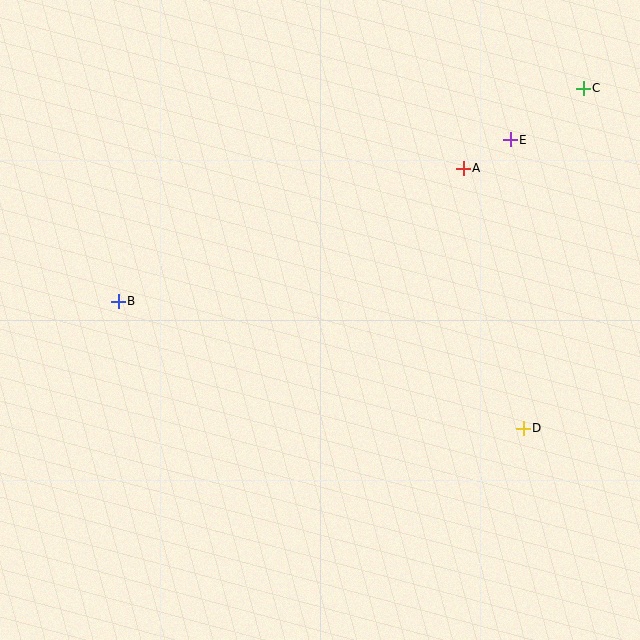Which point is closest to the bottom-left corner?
Point B is closest to the bottom-left corner.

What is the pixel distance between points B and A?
The distance between B and A is 370 pixels.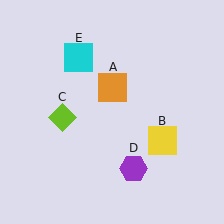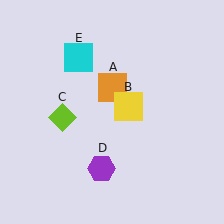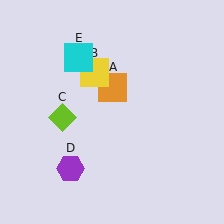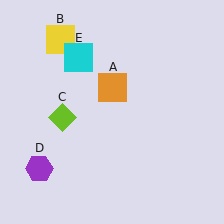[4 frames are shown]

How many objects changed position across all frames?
2 objects changed position: yellow square (object B), purple hexagon (object D).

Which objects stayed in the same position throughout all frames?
Orange square (object A) and lime diamond (object C) and cyan square (object E) remained stationary.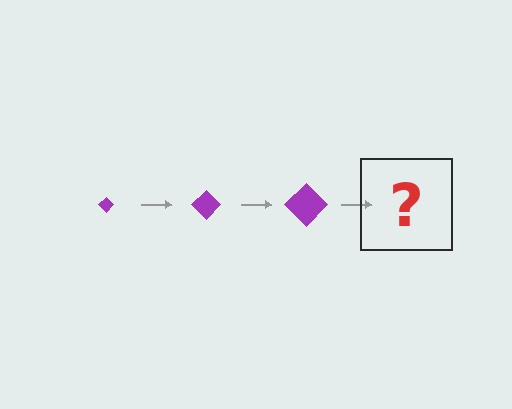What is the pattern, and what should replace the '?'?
The pattern is that the diamond gets progressively larger each step. The '?' should be a purple diamond, larger than the previous one.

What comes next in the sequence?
The next element should be a purple diamond, larger than the previous one.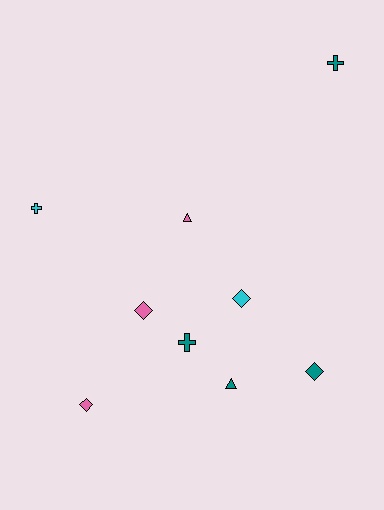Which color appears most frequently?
Teal, with 4 objects.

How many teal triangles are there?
There is 1 teal triangle.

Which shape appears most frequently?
Diamond, with 4 objects.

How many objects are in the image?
There are 9 objects.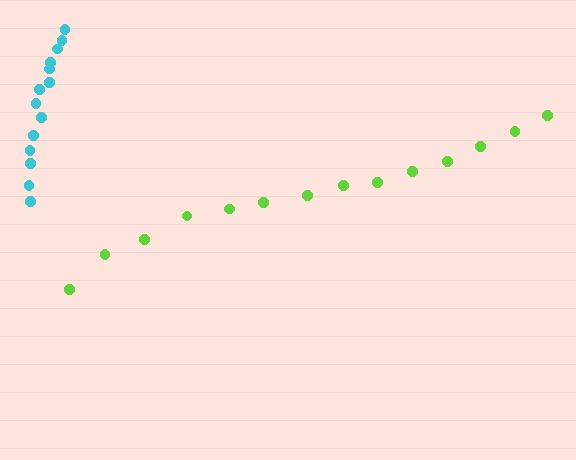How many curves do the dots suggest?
There are 2 distinct paths.